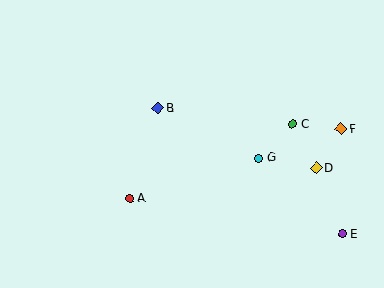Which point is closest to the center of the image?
Point B at (158, 108) is closest to the center.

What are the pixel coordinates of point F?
Point F is at (341, 129).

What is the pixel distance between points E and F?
The distance between E and F is 105 pixels.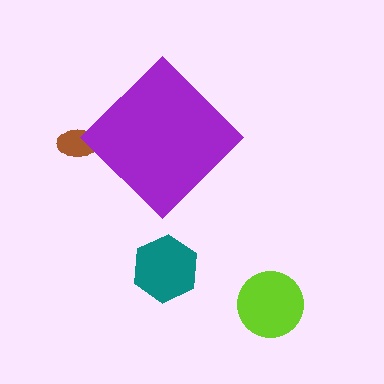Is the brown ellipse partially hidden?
Yes, the brown ellipse is partially hidden behind the purple diamond.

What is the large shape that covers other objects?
A purple diamond.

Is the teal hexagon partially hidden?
No, the teal hexagon is fully visible.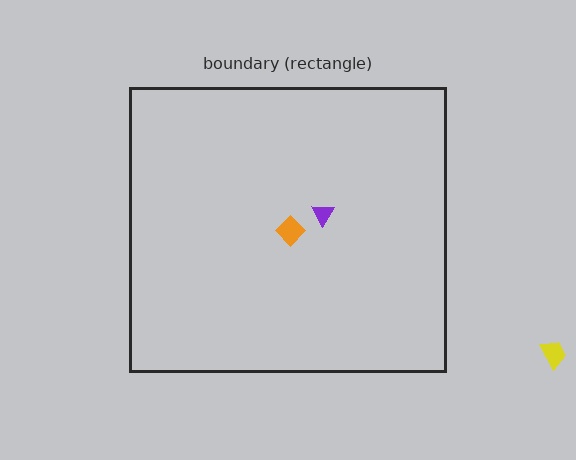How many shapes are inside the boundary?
2 inside, 1 outside.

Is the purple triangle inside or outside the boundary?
Inside.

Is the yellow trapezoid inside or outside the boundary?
Outside.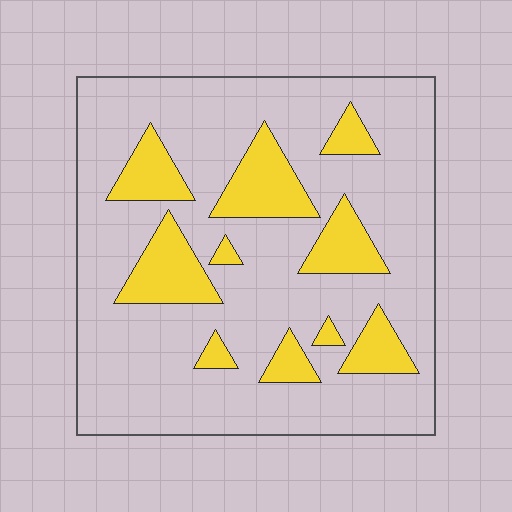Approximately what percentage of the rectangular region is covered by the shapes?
Approximately 20%.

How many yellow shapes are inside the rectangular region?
10.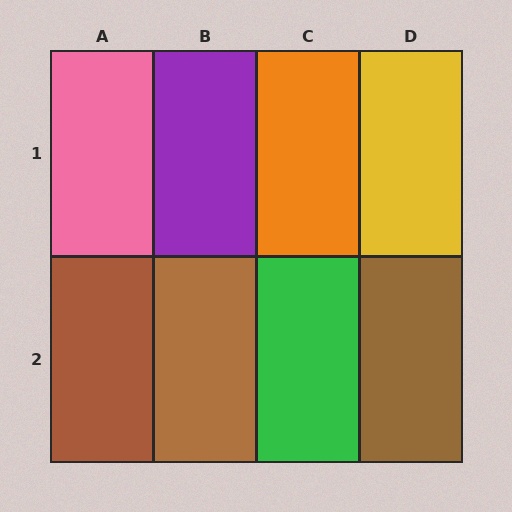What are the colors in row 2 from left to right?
Brown, brown, green, brown.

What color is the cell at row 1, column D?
Yellow.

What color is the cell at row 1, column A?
Pink.